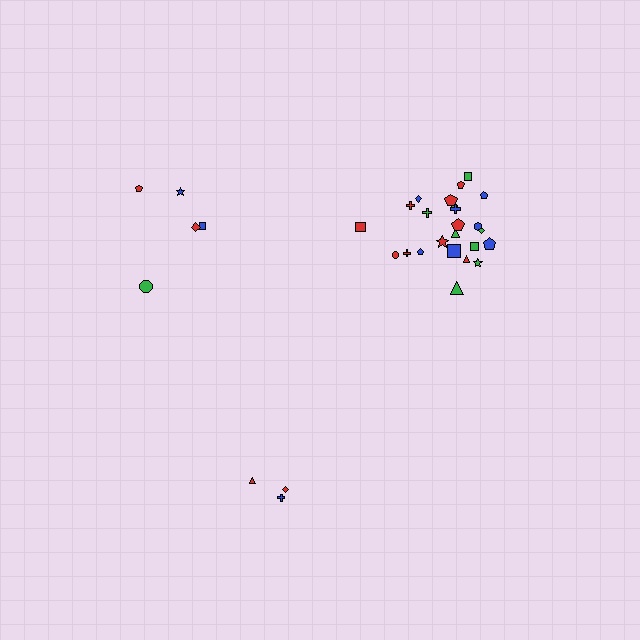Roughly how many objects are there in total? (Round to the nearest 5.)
Roughly 35 objects in total.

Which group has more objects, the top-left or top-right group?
The top-right group.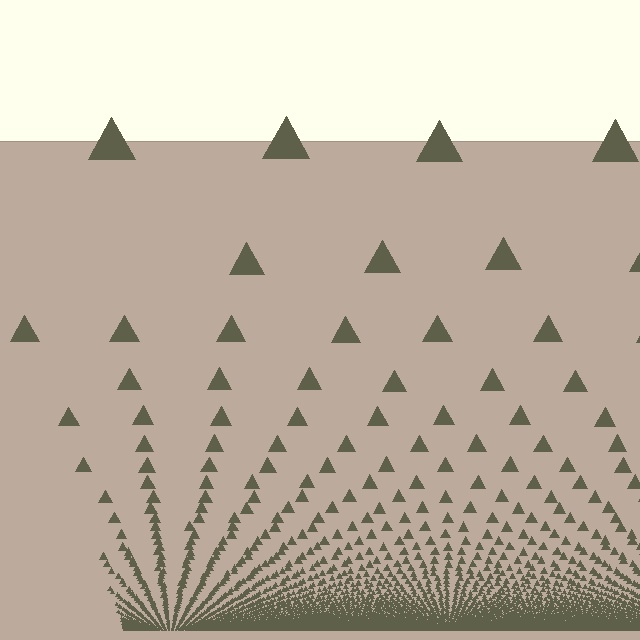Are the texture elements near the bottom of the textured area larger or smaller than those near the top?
Smaller. The gradient is inverted — elements near the bottom are smaller and denser.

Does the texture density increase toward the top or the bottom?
Density increases toward the bottom.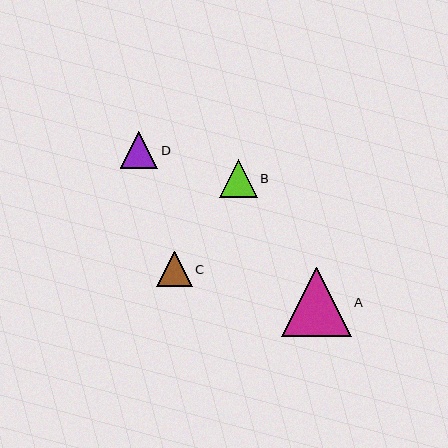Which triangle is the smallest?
Triangle C is the smallest with a size of approximately 35 pixels.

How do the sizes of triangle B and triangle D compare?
Triangle B and triangle D are approximately the same size.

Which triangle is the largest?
Triangle A is the largest with a size of approximately 69 pixels.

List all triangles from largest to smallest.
From largest to smallest: A, B, D, C.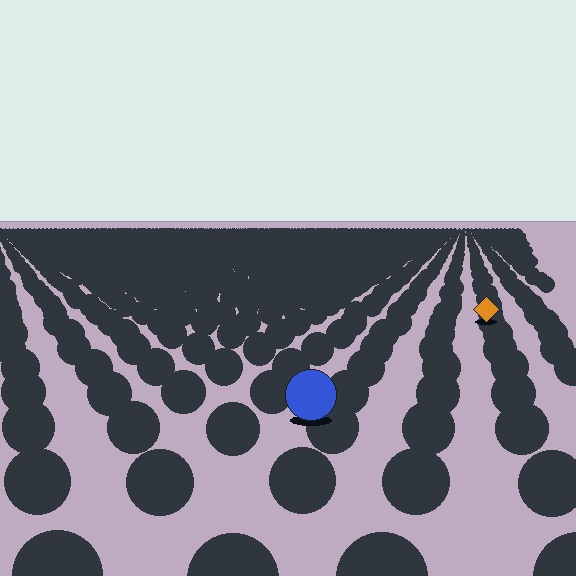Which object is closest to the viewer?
The blue circle is closest. The texture marks near it are larger and more spread out.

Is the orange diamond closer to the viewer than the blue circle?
No. The blue circle is closer — you can tell from the texture gradient: the ground texture is coarser near it.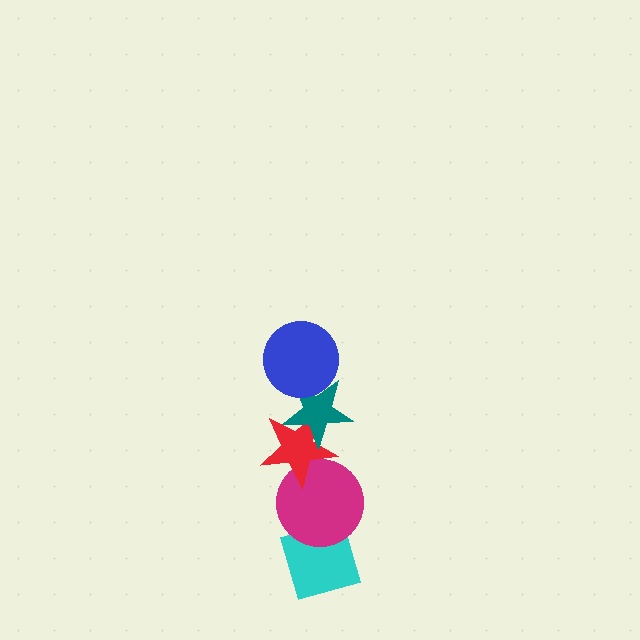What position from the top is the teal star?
The teal star is 2nd from the top.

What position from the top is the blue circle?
The blue circle is 1st from the top.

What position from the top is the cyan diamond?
The cyan diamond is 5th from the top.